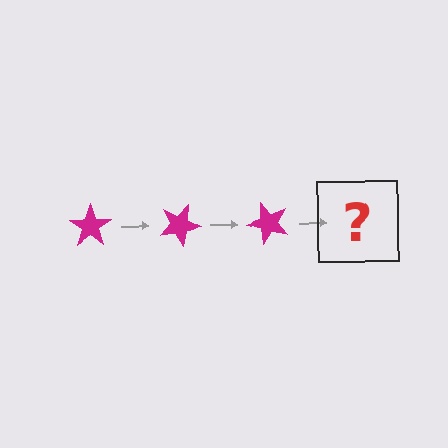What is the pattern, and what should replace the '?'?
The pattern is that the star rotates 25 degrees each step. The '?' should be a magenta star rotated 75 degrees.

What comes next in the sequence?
The next element should be a magenta star rotated 75 degrees.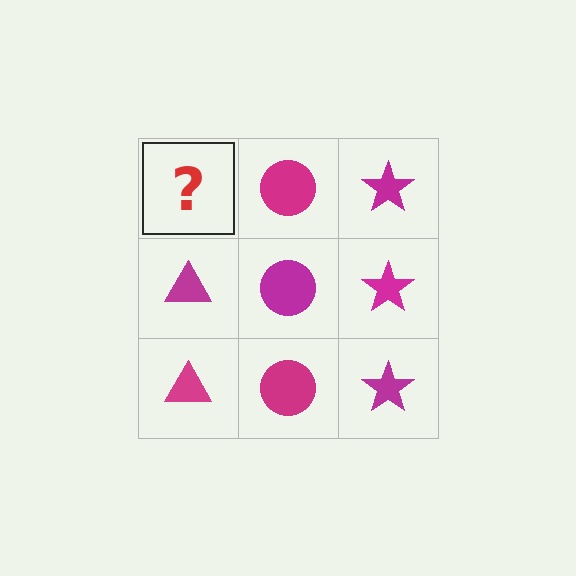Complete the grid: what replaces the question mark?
The question mark should be replaced with a magenta triangle.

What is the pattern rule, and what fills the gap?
The rule is that each column has a consistent shape. The gap should be filled with a magenta triangle.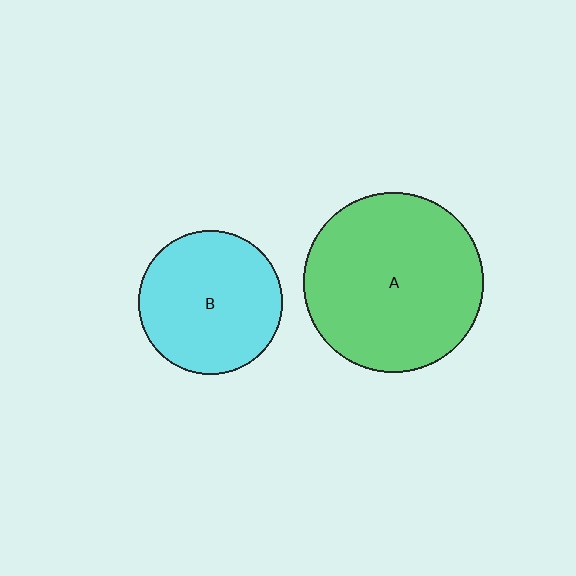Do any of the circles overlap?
No, none of the circles overlap.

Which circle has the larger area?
Circle A (green).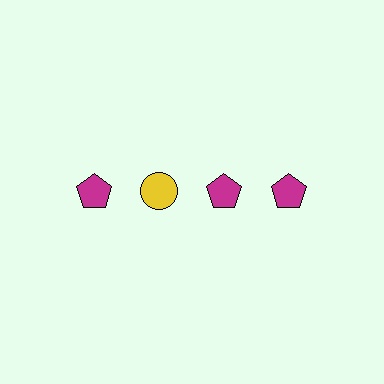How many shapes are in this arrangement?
There are 4 shapes arranged in a grid pattern.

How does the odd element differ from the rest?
It differs in both color (yellow instead of magenta) and shape (circle instead of pentagon).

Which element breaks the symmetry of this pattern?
The yellow circle in the top row, second from left column breaks the symmetry. All other shapes are magenta pentagons.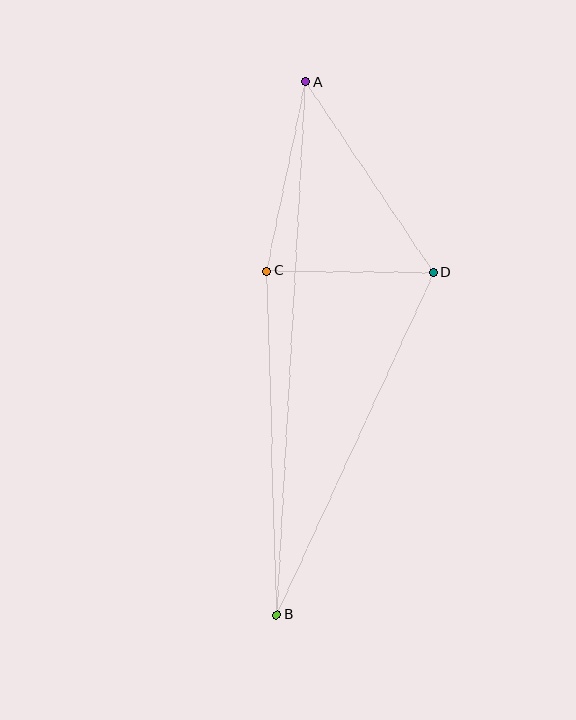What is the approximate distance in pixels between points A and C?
The distance between A and C is approximately 193 pixels.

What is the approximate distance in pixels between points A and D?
The distance between A and D is approximately 229 pixels.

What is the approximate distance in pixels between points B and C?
The distance between B and C is approximately 344 pixels.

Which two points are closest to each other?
Points C and D are closest to each other.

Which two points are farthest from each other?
Points A and B are farthest from each other.